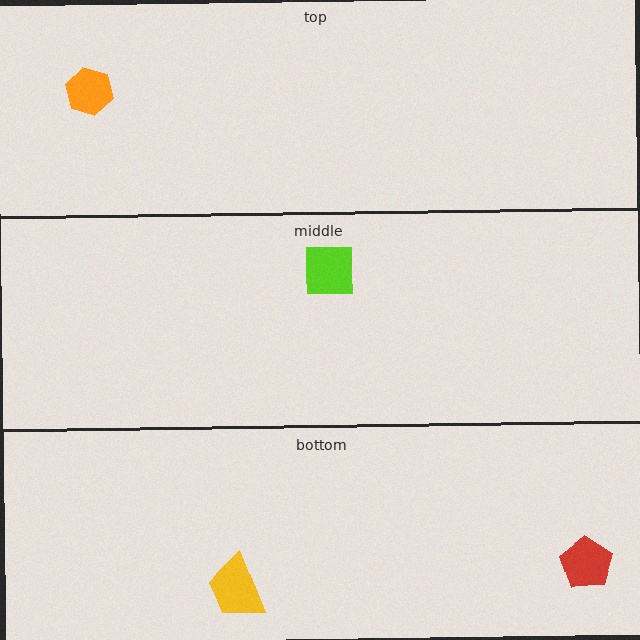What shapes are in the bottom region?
The red pentagon, the yellow trapezoid.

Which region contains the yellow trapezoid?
The bottom region.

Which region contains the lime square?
The middle region.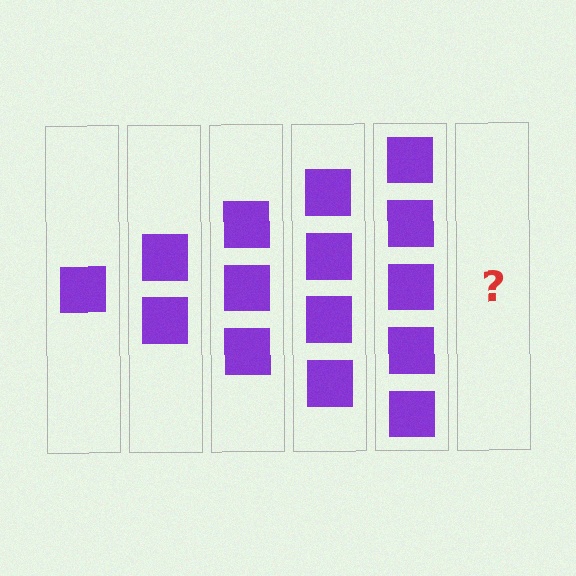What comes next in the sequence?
The next element should be 6 squares.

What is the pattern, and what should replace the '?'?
The pattern is that each step adds one more square. The '?' should be 6 squares.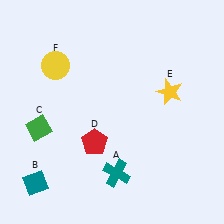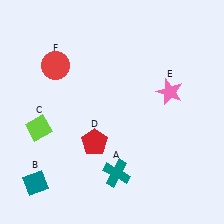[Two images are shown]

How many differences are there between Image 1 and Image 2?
There are 3 differences between the two images.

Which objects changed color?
C changed from green to lime. E changed from yellow to pink. F changed from yellow to red.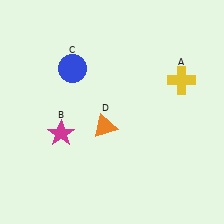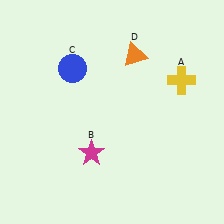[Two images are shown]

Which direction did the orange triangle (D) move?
The orange triangle (D) moved up.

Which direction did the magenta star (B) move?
The magenta star (B) moved right.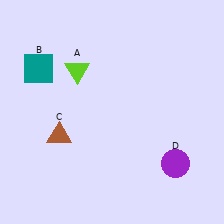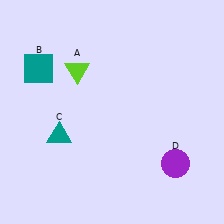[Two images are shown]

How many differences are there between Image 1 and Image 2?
There is 1 difference between the two images.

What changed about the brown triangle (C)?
In Image 1, C is brown. In Image 2, it changed to teal.